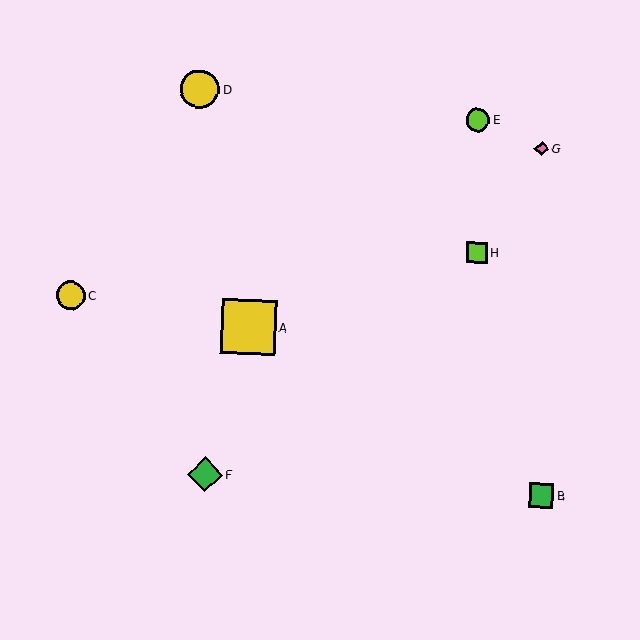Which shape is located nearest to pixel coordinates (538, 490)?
The green square (labeled B) at (541, 496) is nearest to that location.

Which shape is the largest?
The yellow square (labeled A) is the largest.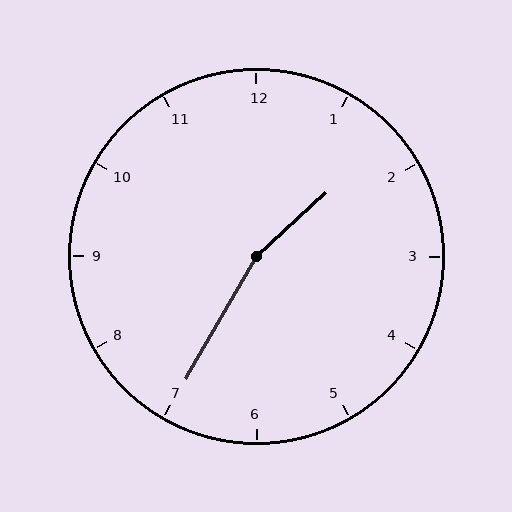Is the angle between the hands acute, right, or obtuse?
It is obtuse.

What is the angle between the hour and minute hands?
Approximately 162 degrees.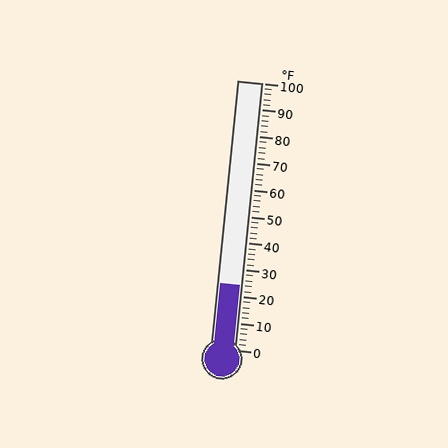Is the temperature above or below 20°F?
The temperature is above 20°F.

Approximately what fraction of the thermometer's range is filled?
The thermometer is filled to approximately 25% of its range.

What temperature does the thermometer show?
The thermometer shows approximately 24°F.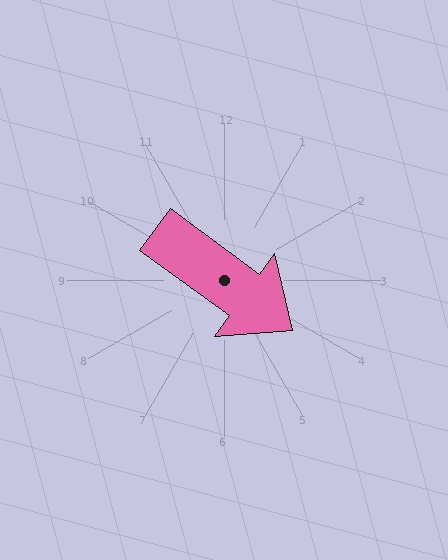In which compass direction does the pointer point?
Southeast.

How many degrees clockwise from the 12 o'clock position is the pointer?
Approximately 126 degrees.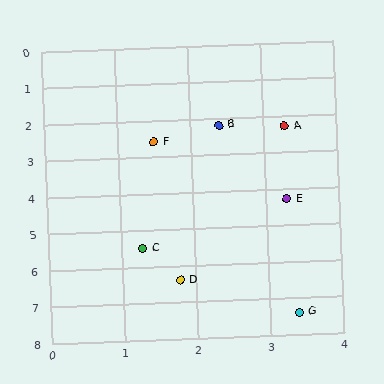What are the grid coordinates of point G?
Point G is at approximately (3.4, 7.4).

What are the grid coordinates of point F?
Point F is at approximately (1.5, 2.6).